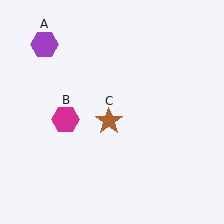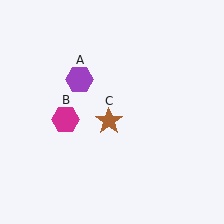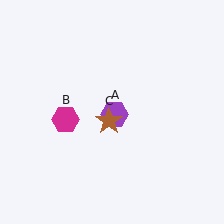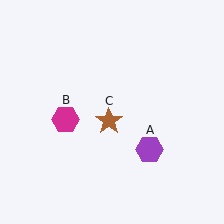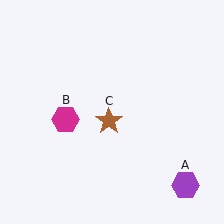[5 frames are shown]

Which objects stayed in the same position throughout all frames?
Magenta hexagon (object B) and brown star (object C) remained stationary.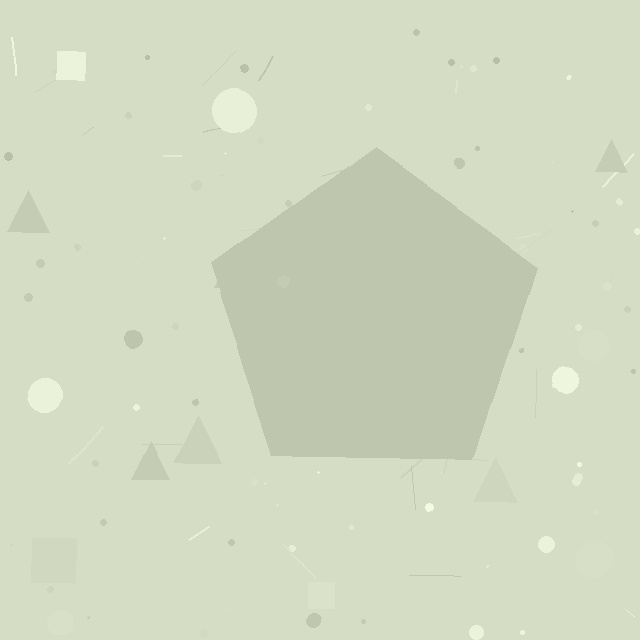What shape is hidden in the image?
A pentagon is hidden in the image.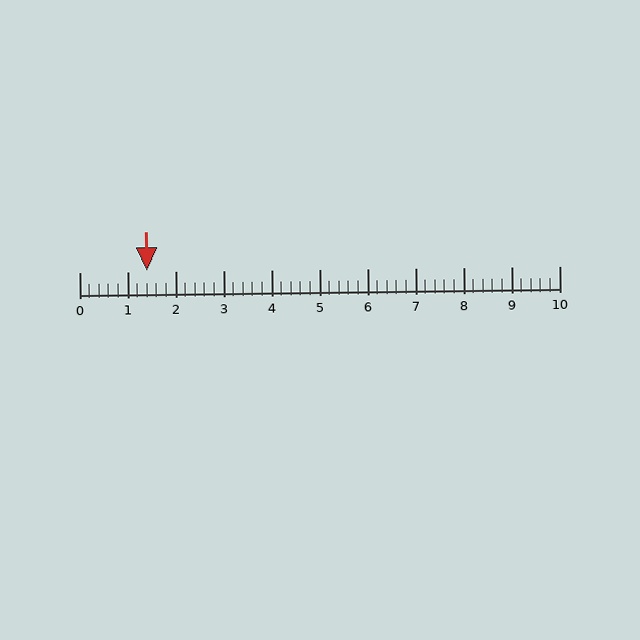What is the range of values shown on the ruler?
The ruler shows values from 0 to 10.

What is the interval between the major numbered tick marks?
The major tick marks are spaced 1 units apart.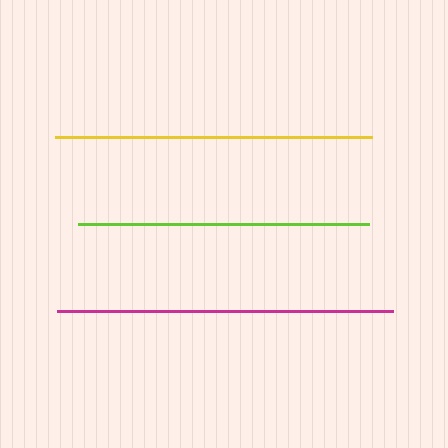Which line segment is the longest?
The magenta line is the longest at approximately 335 pixels.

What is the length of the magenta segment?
The magenta segment is approximately 335 pixels long.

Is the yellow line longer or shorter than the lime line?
The yellow line is longer than the lime line.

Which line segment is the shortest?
The lime line is the shortest at approximately 291 pixels.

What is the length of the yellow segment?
The yellow segment is approximately 317 pixels long.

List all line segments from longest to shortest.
From longest to shortest: magenta, yellow, lime.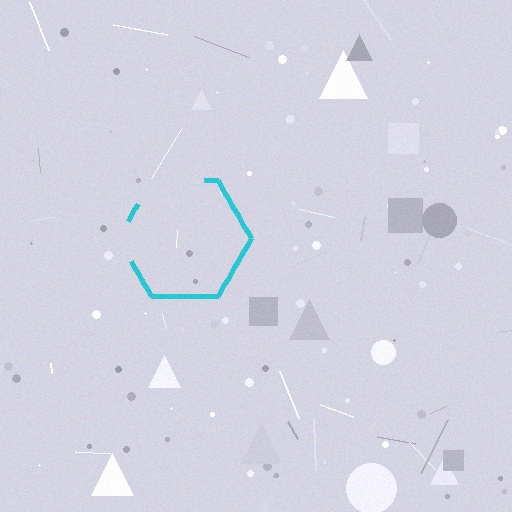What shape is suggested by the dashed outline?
The dashed outline suggests a hexagon.